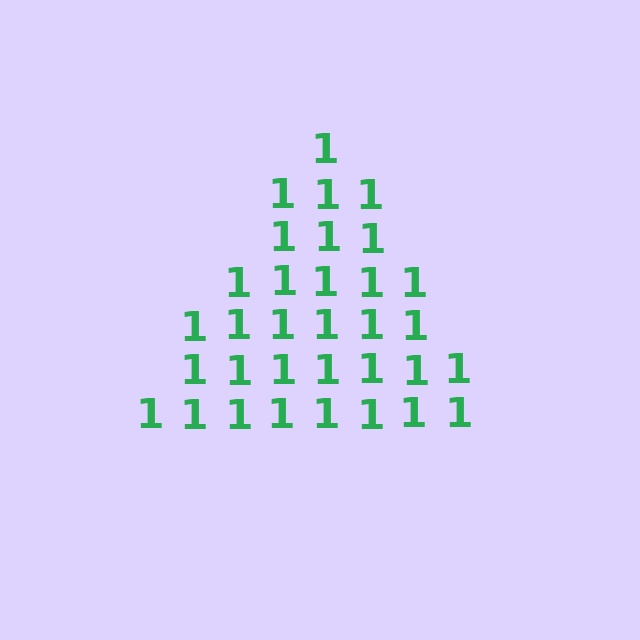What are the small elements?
The small elements are digit 1's.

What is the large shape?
The large shape is a triangle.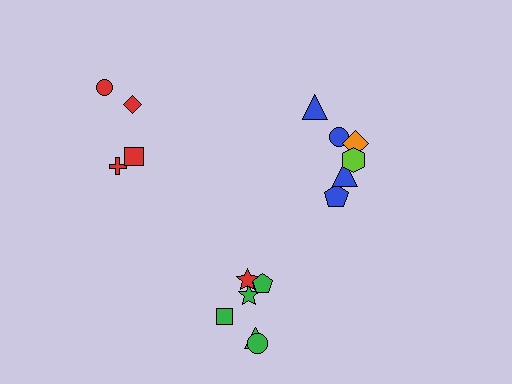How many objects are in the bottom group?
There are 6 objects.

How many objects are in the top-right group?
There are 6 objects.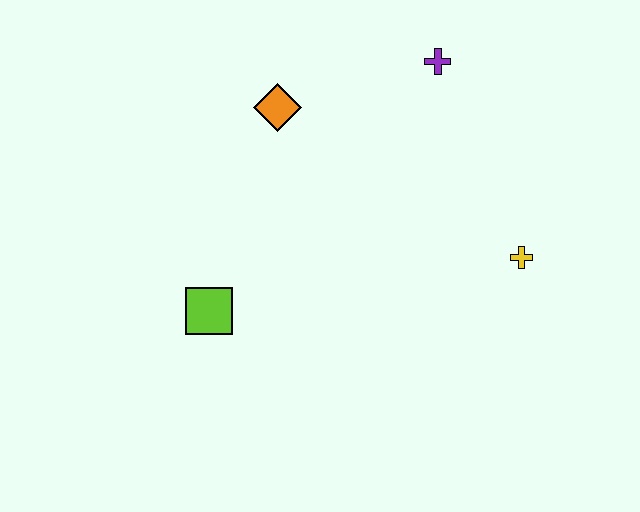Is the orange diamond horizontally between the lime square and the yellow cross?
Yes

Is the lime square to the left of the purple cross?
Yes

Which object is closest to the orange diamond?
The purple cross is closest to the orange diamond.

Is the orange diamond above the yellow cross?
Yes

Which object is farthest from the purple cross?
The lime square is farthest from the purple cross.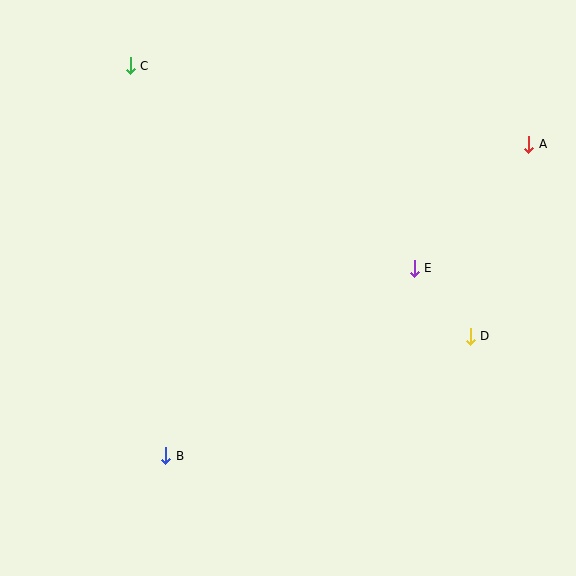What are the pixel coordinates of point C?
Point C is at (130, 66).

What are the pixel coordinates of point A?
Point A is at (529, 144).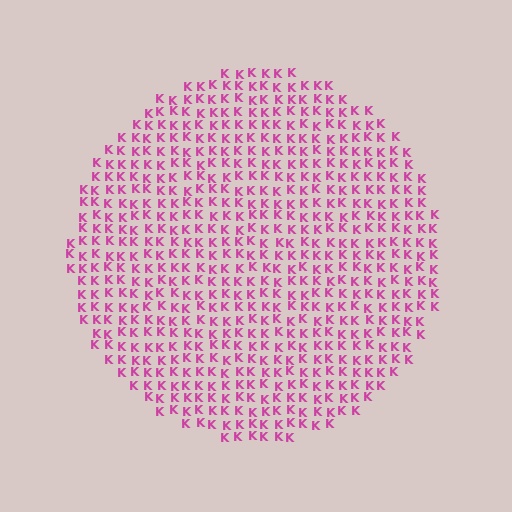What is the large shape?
The large shape is a circle.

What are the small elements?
The small elements are letter K's.